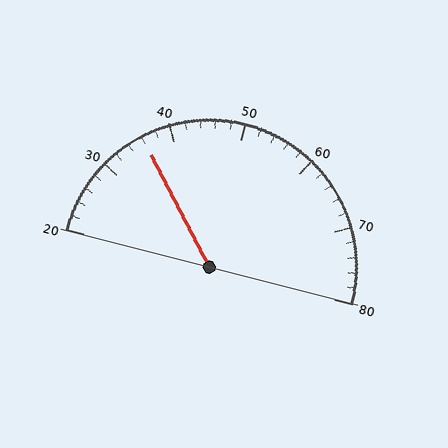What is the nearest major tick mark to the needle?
The nearest major tick mark is 40.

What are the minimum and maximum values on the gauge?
The gauge ranges from 20 to 80.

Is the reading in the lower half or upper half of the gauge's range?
The reading is in the lower half of the range (20 to 80).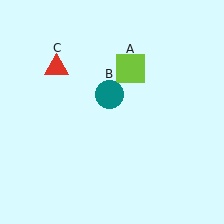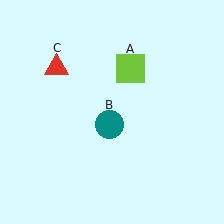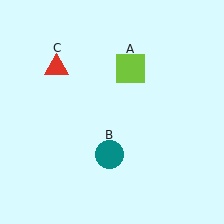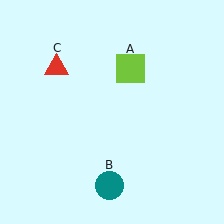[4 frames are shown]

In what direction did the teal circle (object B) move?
The teal circle (object B) moved down.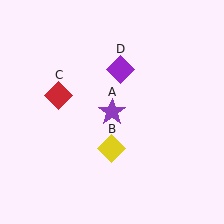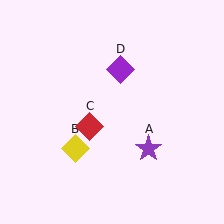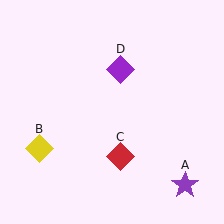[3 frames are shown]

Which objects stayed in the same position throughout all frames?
Purple diamond (object D) remained stationary.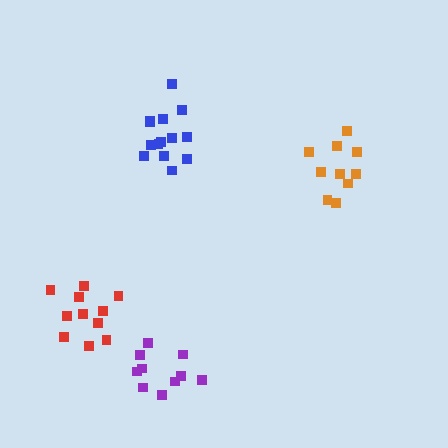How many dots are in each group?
Group 1: 10 dots, Group 2: 11 dots, Group 3: 14 dots, Group 4: 10 dots (45 total).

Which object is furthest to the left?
The red cluster is leftmost.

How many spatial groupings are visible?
There are 4 spatial groupings.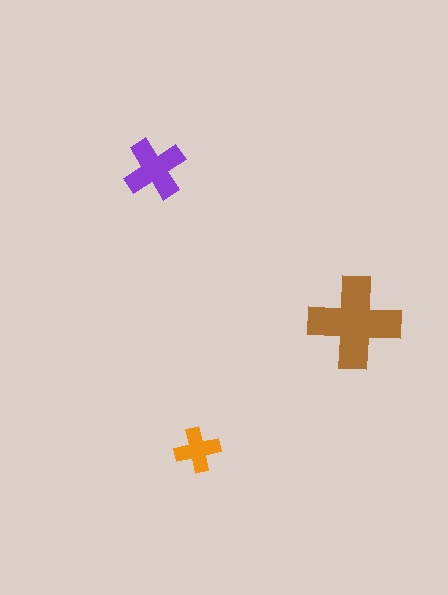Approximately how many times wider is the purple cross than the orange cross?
About 1.5 times wider.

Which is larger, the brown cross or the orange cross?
The brown one.